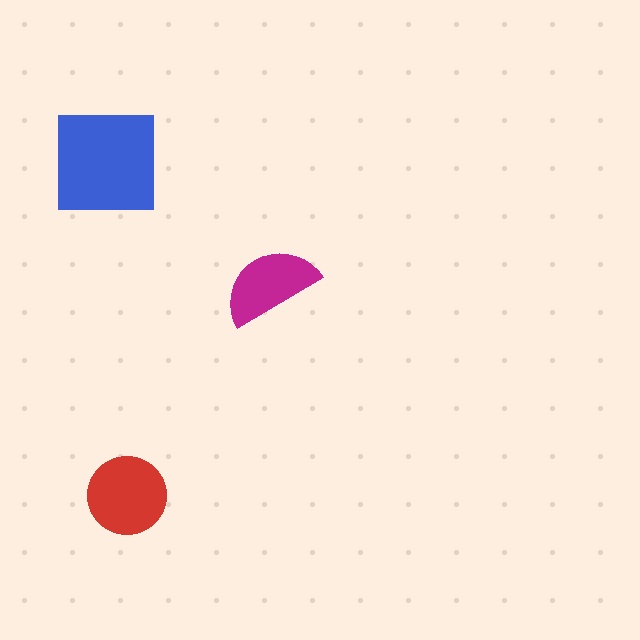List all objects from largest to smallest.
The blue square, the red circle, the magenta semicircle.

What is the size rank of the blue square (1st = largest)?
1st.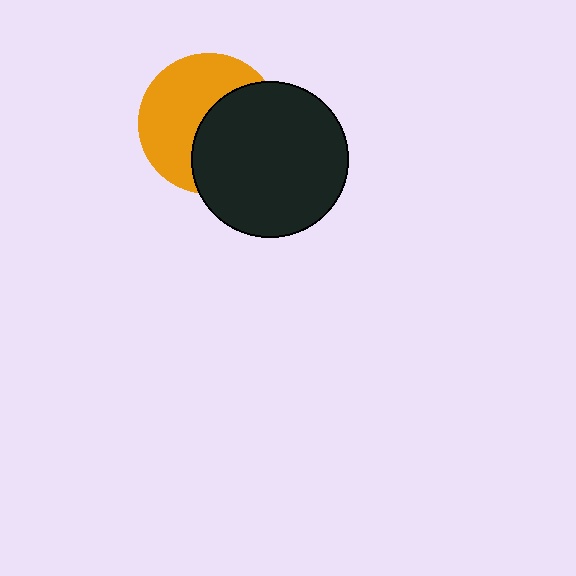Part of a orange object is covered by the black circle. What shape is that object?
It is a circle.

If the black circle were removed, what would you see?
You would see the complete orange circle.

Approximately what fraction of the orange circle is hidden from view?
Roughly 47% of the orange circle is hidden behind the black circle.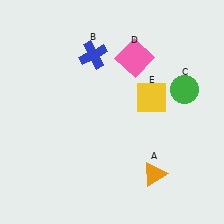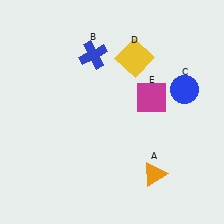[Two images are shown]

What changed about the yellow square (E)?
In Image 1, E is yellow. In Image 2, it changed to magenta.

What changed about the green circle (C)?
In Image 1, C is green. In Image 2, it changed to blue.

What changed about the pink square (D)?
In Image 1, D is pink. In Image 2, it changed to yellow.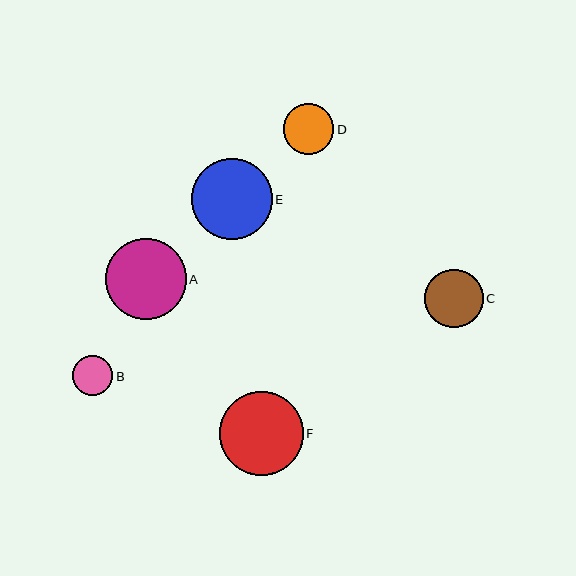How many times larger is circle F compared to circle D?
Circle F is approximately 1.6 times the size of circle D.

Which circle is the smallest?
Circle B is the smallest with a size of approximately 41 pixels.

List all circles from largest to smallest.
From largest to smallest: F, A, E, C, D, B.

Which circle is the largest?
Circle F is the largest with a size of approximately 84 pixels.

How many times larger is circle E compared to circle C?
Circle E is approximately 1.4 times the size of circle C.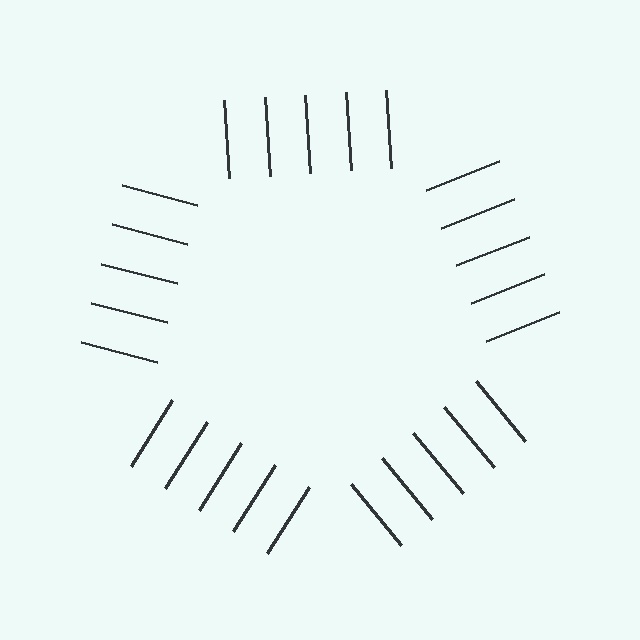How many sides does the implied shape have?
5 sides — the line-ends trace a pentagon.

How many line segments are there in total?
25 — 5 along each of the 5 edges.